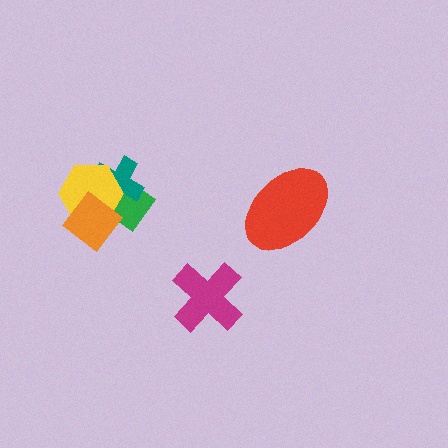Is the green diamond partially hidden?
Yes, it is partially covered by another shape.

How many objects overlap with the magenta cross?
0 objects overlap with the magenta cross.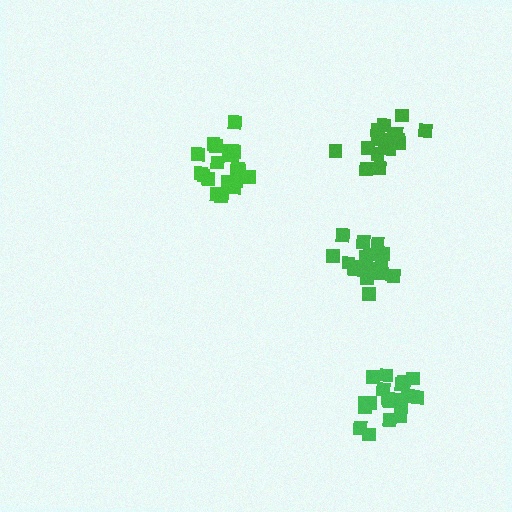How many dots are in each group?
Group 1: 18 dots, Group 2: 20 dots, Group 3: 17 dots, Group 4: 20 dots (75 total).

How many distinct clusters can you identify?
There are 4 distinct clusters.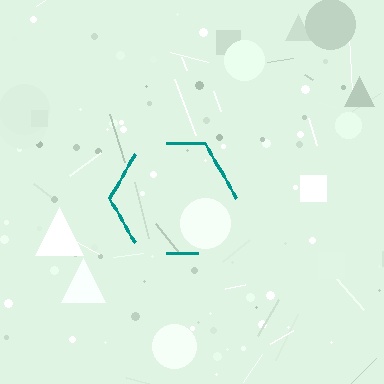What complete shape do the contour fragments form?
The contour fragments form a hexagon.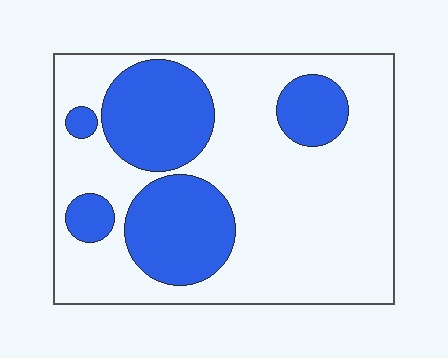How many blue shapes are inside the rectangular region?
5.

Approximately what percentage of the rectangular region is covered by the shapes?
Approximately 30%.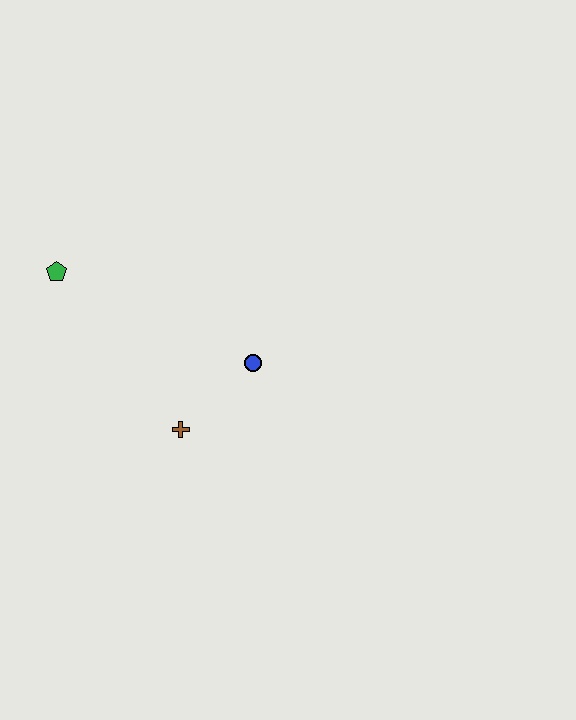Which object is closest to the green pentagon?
The brown cross is closest to the green pentagon.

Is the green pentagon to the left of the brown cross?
Yes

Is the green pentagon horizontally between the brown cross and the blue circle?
No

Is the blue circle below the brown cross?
No